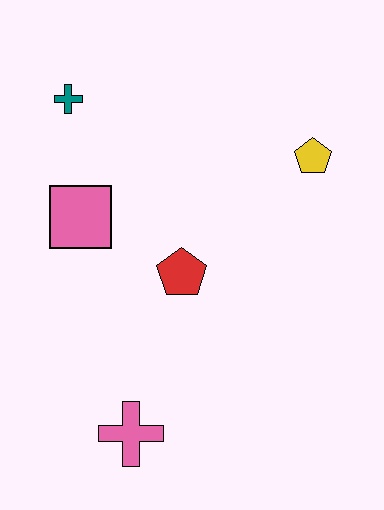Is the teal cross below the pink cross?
No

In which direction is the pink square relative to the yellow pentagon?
The pink square is to the left of the yellow pentagon.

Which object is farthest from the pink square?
The yellow pentagon is farthest from the pink square.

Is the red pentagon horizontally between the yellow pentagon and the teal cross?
Yes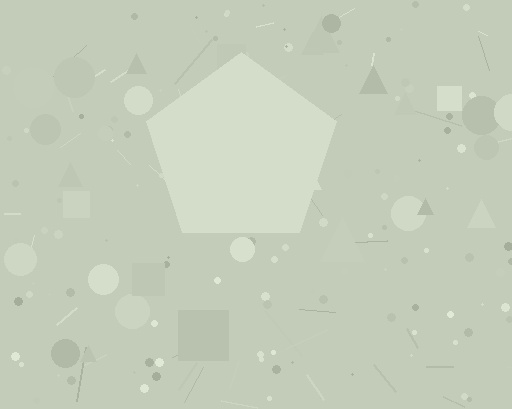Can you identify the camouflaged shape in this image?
The camouflaged shape is a pentagon.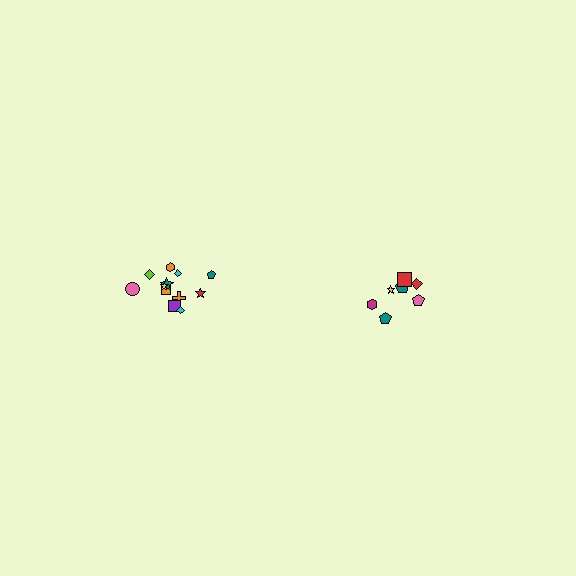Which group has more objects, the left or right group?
The left group.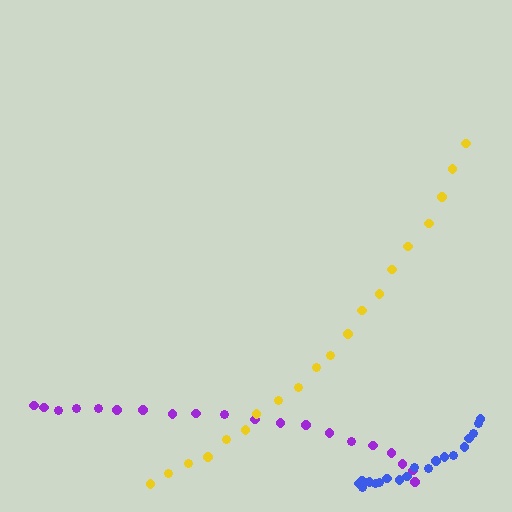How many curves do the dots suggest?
There are 3 distinct paths.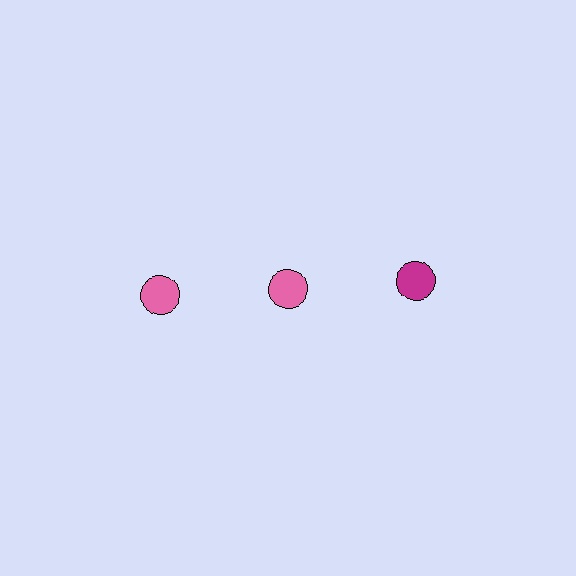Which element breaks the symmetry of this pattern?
The magenta circle in the top row, center column breaks the symmetry. All other shapes are pink circles.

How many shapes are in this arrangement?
There are 3 shapes arranged in a grid pattern.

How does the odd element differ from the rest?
It has a different color: magenta instead of pink.